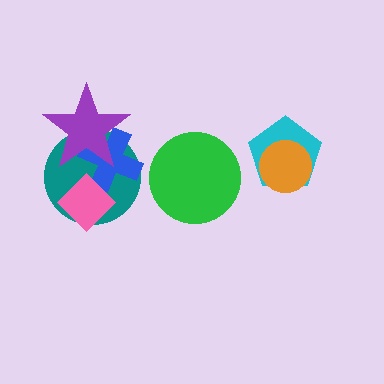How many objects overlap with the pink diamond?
2 objects overlap with the pink diamond.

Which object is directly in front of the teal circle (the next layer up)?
The blue cross is directly in front of the teal circle.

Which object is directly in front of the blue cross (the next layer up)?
The pink diamond is directly in front of the blue cross.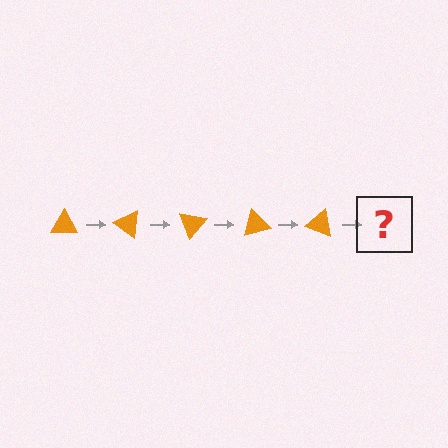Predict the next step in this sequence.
The next step is an orange triangle rotated 175 degrees.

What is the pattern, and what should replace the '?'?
The pattern is that the triangle rotates 35 degrees each step. The '?' should be an orange triangle rotated 175 degrees.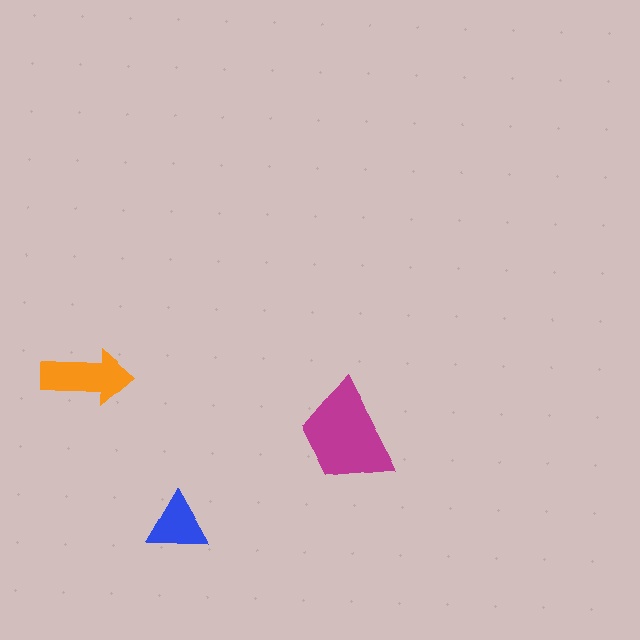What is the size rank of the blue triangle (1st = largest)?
3rd.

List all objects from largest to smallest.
The magenta trapezoid, the orange arrow, the blue triangle.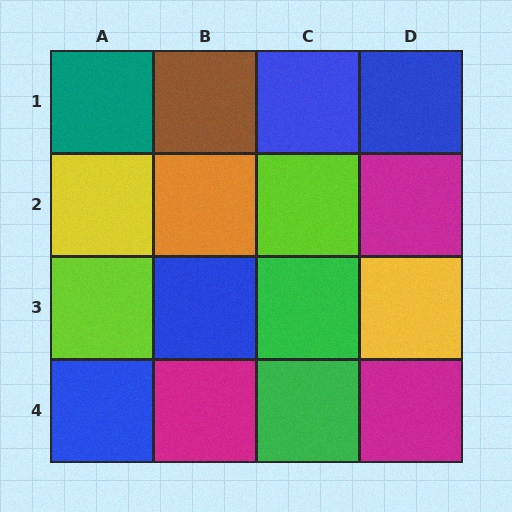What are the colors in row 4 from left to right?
Blue, magenta, green, magenta.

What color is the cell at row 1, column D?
Blue.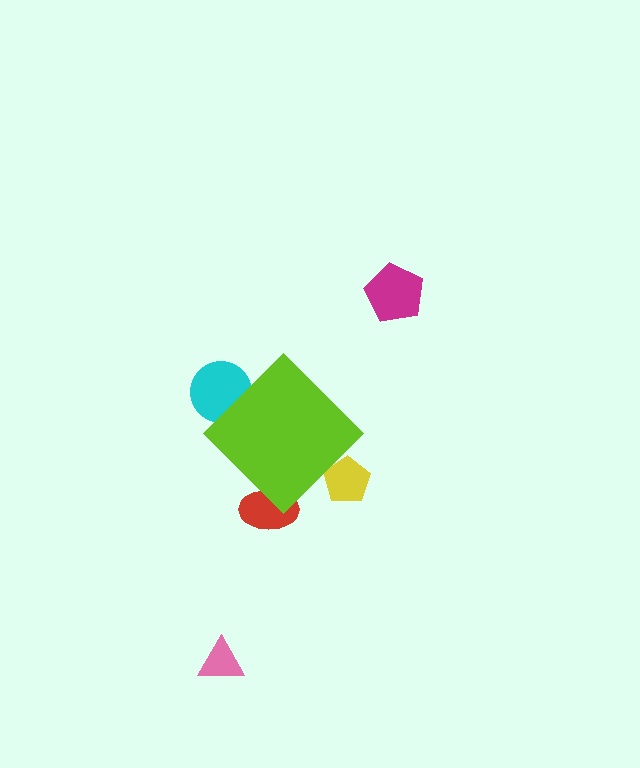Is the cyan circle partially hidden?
Yes, the cyan circle is partially hidden behind the lime diamond.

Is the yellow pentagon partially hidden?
Yes, the yellow pentagon is partially hidden behind the lime diamond.